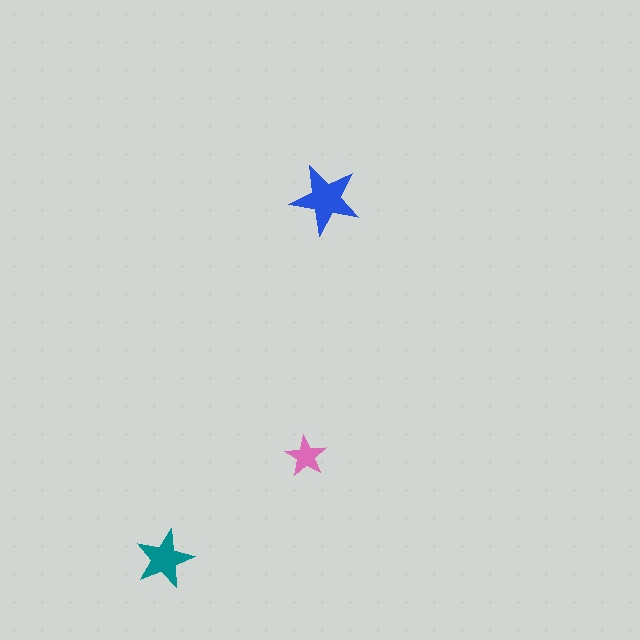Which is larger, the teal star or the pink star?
The teal one.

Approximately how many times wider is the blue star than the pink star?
About 1.5 times wider.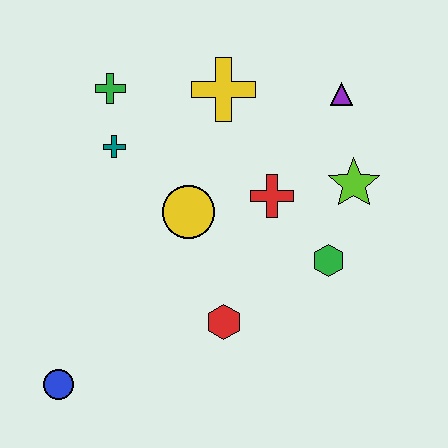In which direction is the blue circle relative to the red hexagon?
The blue circle is to the left of the red hexagon.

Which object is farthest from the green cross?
The blue circle is farthest from the green cross.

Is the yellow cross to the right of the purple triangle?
No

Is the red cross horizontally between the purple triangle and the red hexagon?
Yes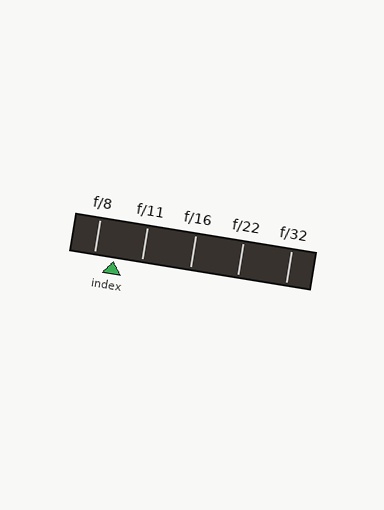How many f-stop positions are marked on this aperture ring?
There are 5 f-stop positions marked.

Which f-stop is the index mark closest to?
The index mark is closest to f/8.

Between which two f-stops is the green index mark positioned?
The index mark is between f/8 and f/11.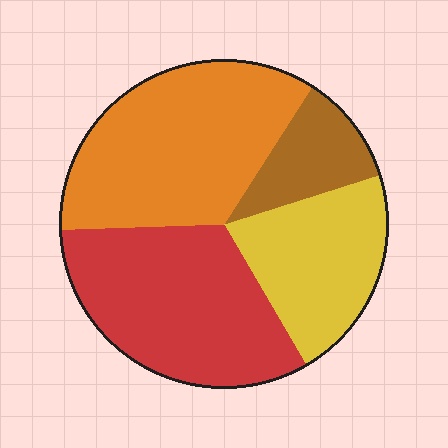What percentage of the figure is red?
Red takes up about one third (1/3) of the figure.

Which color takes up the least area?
Brown, at roughly 10%.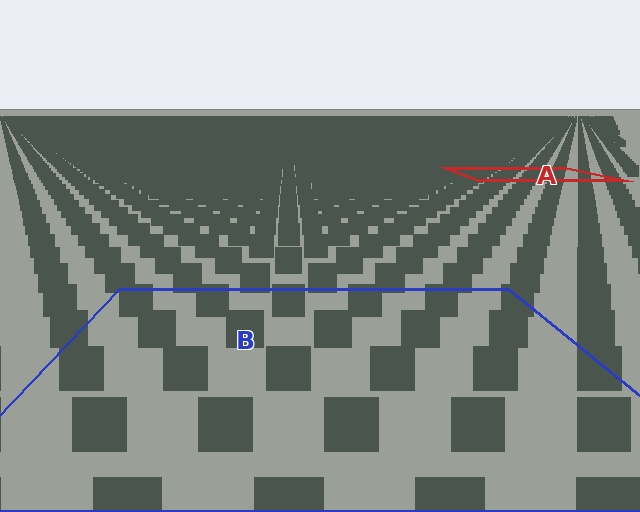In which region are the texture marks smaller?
The texture marks are smaller in region A, because it is farther away.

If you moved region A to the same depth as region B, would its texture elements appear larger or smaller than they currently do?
They would appear larger. At a closer depth, the same texture elements are projected at a bigger on-screen size.